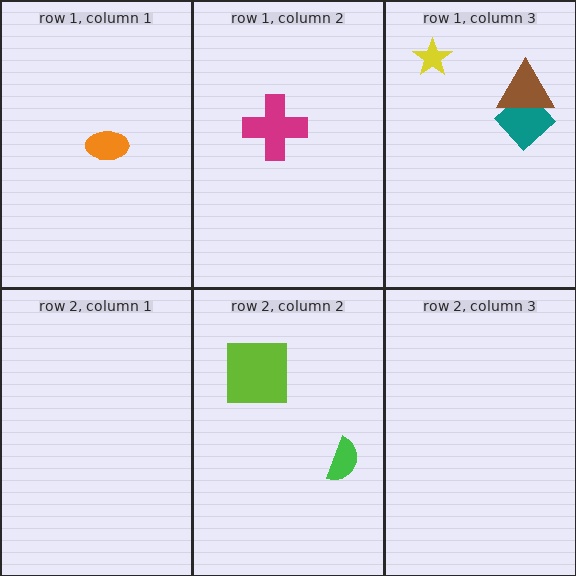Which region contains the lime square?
The row 2, column 2 region.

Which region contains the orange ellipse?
The row 1, column 1 region.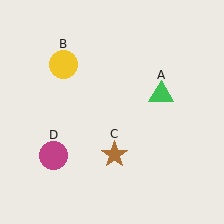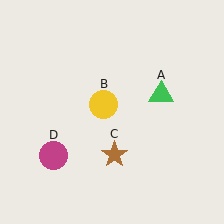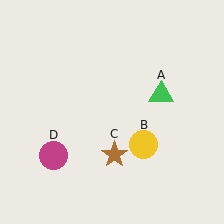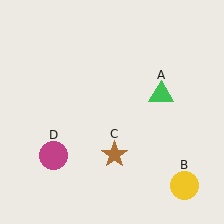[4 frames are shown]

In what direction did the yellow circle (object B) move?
The yellow circle (object B) moved down and to the right.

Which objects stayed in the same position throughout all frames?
Green triangle (object A) and brown star (object C) and magenta circle (object D) remained stationary.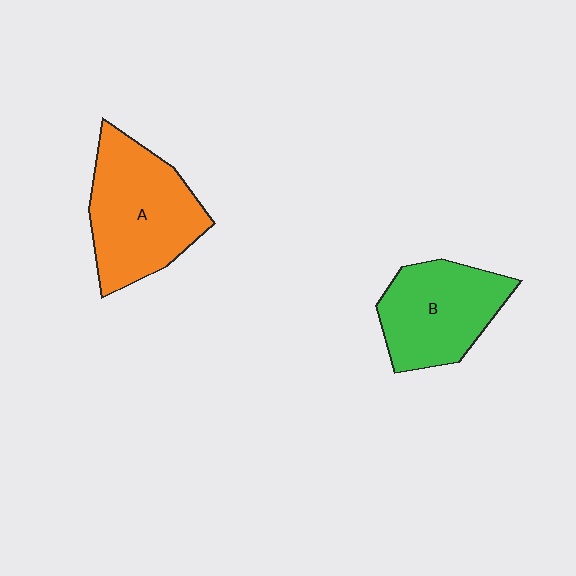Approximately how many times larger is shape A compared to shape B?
Approximately 1.2 times.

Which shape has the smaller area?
Shape B (green).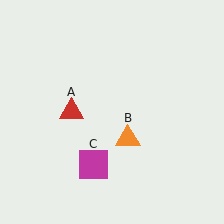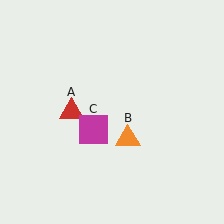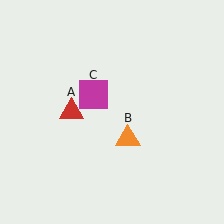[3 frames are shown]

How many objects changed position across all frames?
1 object changed position: magenta square (object C).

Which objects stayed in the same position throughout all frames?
Red triangle (object A) and orange triangle (object B) remained stationary.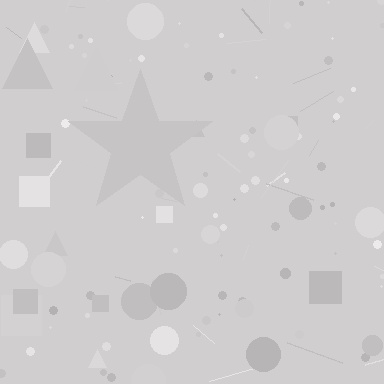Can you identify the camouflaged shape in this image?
The camouflaged shape is a star.